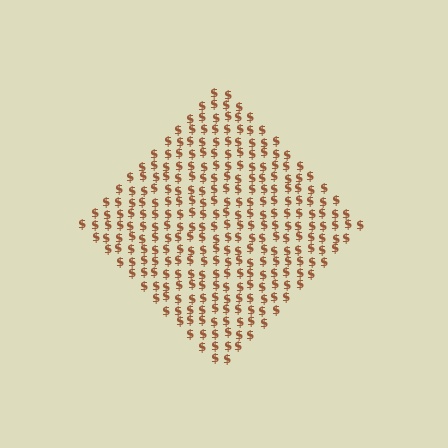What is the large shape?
The large shape is a diamond.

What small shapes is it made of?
It is made of small dollar signs.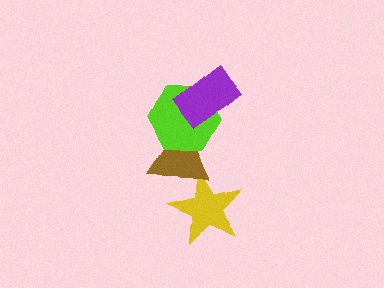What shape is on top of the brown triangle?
The lime hexagon is on top of the brown triangle.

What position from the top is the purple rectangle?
The purple rectangle is 1st from the top.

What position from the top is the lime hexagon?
The lime hexagon is 2nd from the top.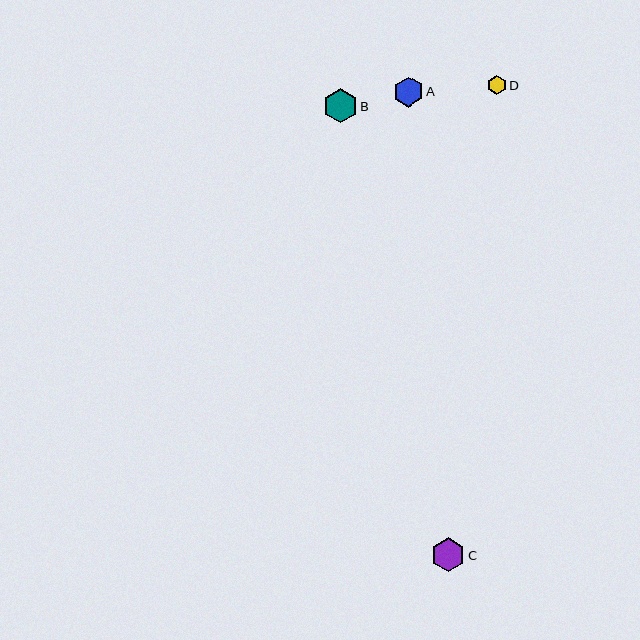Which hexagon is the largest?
Hexagon B is the largest with a size of approximately 34 pixels.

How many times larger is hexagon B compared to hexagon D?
Hexagon B is approximately 1.8 times the size of hexagon D.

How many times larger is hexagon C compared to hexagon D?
Hexagon C is approximately 1.8 times the size of hexagon D.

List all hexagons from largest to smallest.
From largest to smallest: B, C, A, D.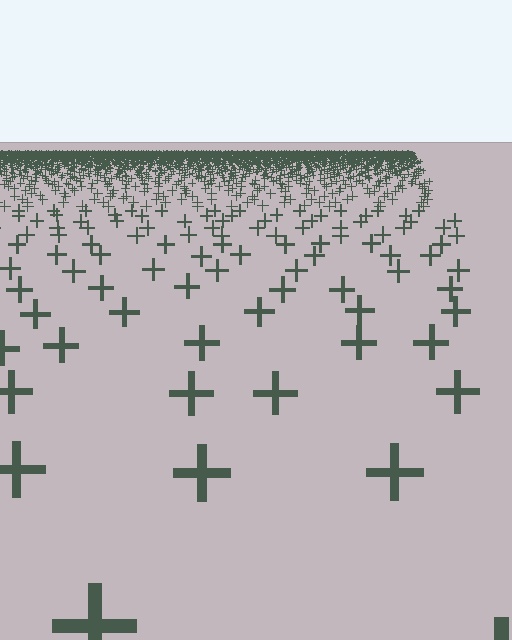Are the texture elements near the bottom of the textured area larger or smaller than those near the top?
Larger. Near the bottom, elements are closer to the viewer and appear at a bigger on-screen size.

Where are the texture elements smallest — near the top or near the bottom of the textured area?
Near the top.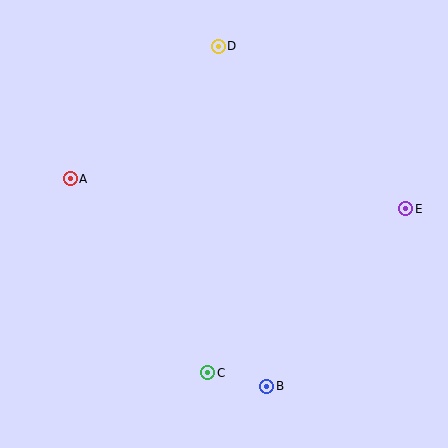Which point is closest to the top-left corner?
Point A is closest to the top-left corner.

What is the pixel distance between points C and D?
The distance between C and D is 327 pixels.